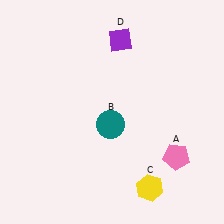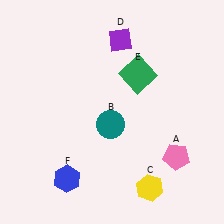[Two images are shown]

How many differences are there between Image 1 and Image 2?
There are 2 differences between the two images.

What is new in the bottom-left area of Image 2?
A blue hexagon (F) was added in the bottom-left area of Image 2.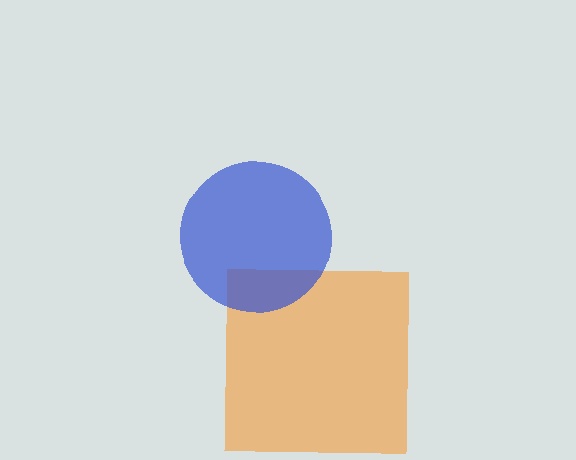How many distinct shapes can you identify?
There are 2 distinct shapes: an orange square, a blue circle.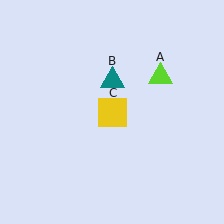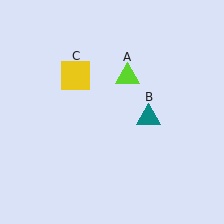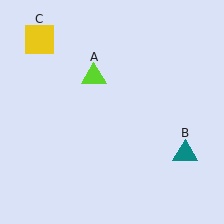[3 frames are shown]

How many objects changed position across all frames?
3 objects changed position: lime triangle (object A), teal triangle (object B), yellow square (object C).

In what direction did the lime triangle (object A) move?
The lime triangle (object A) moved left.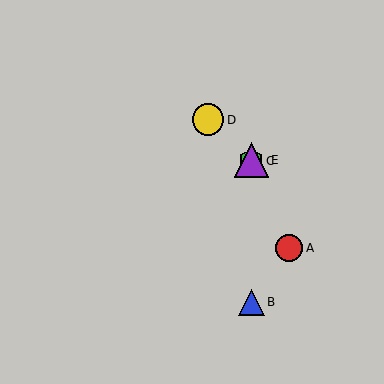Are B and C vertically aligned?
Yes, both are at x≈251.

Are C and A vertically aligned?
No, C is at x≈251 and A is at x≈289.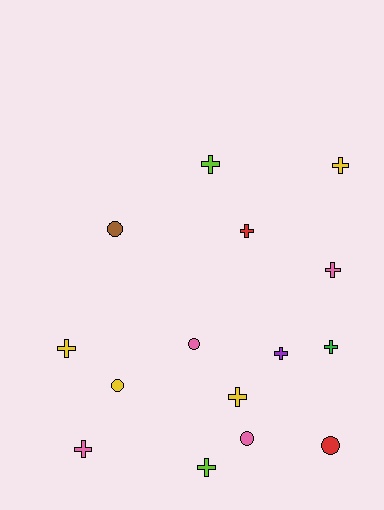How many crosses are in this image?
There are 10 crosses.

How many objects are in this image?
There are 15 objects.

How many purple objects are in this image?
There is 1 purple object.